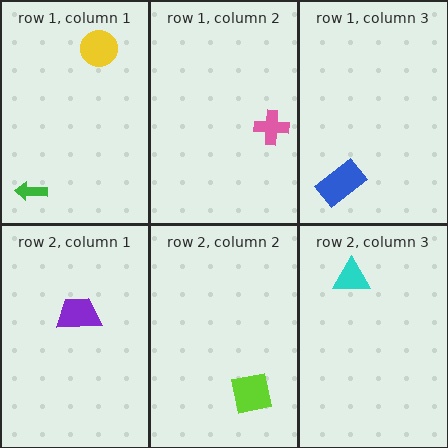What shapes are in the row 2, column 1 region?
The purple trapezoid.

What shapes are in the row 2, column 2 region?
The lime square.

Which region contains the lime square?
The row 2, column 2 region.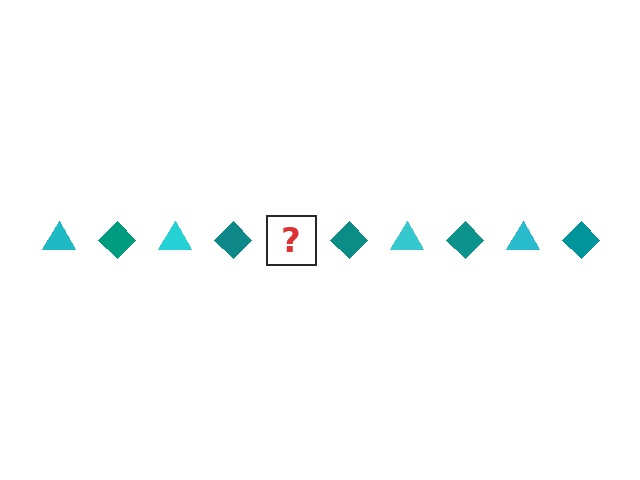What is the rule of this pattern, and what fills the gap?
The rule is that the pattern alternates between cyan triangle and teal diamond. The gap should be filled with a cyan triangle.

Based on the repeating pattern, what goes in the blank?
The blank should be a cyan triangle.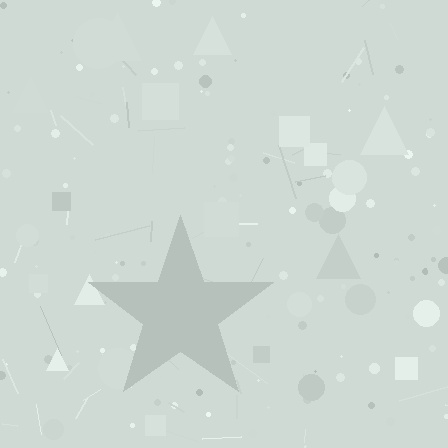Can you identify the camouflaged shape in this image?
The camouflaged shape is a star.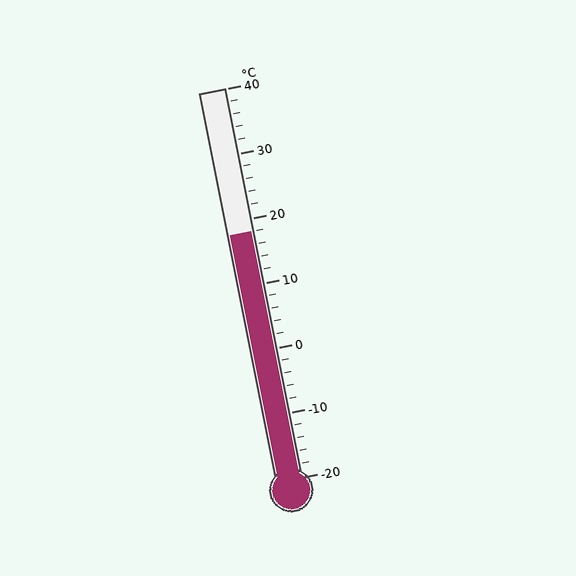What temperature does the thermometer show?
The thermometer shows approximately 18°C.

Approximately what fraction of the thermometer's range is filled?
The thermometer is filled to approximately 65% of its range.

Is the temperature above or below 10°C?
The temperature is above 10°C.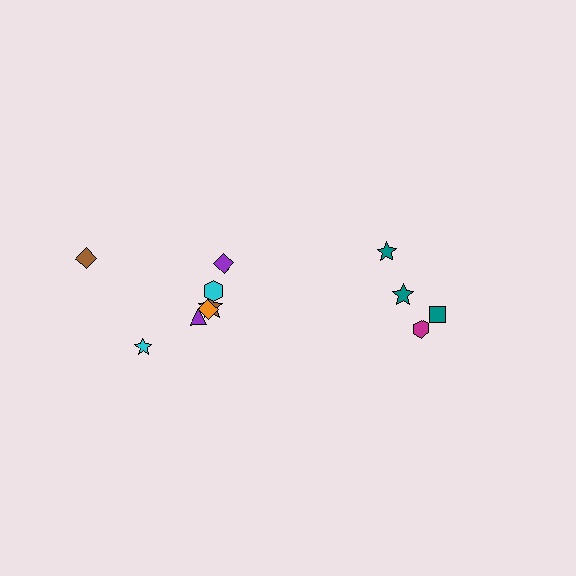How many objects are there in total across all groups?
There are 11 objects.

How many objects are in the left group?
There are 7 objects.